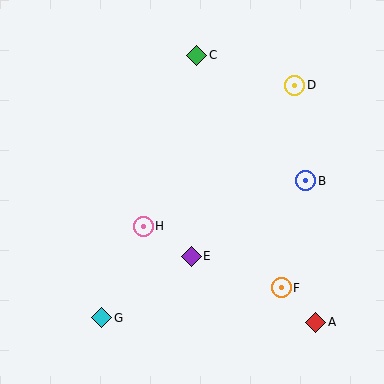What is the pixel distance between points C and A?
The distance between C and A is 292 pixels.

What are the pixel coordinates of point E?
Point E is at (191, 256).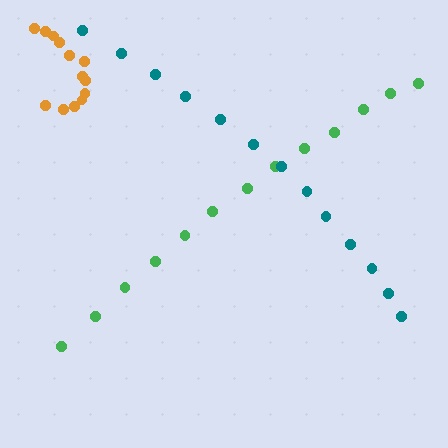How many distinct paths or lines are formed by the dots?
There are 3 distinct paths.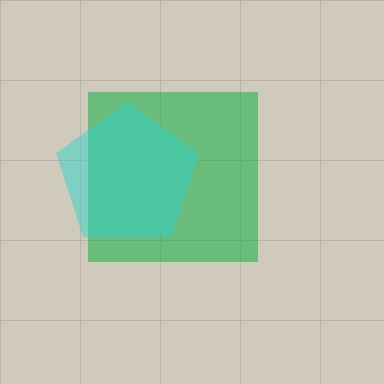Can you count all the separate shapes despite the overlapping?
Yes, there are 2 separate shapes.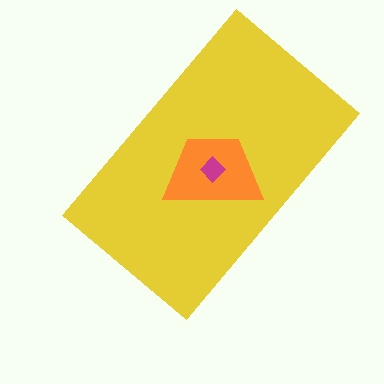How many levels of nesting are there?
3.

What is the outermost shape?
The yellow rectangle.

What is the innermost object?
The magenta diamond.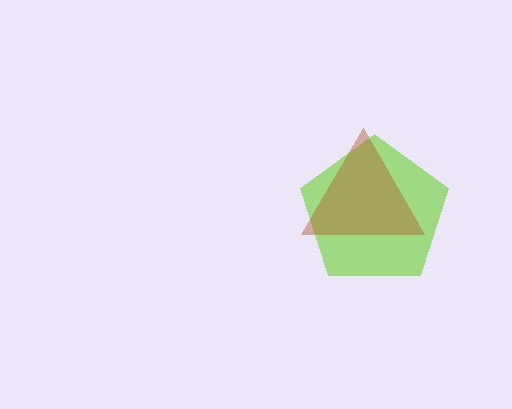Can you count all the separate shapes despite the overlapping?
Yes, there are 2 separate shapes.